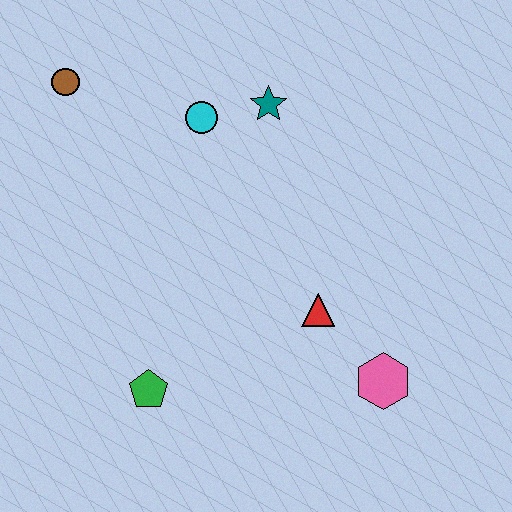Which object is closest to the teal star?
The cyan circle is closest to the teal star.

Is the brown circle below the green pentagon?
No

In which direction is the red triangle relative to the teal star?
The red triangle is below the teal star.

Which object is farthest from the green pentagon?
The brown circle is farthest from the green pentagon.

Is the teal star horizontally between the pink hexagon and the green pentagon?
Yes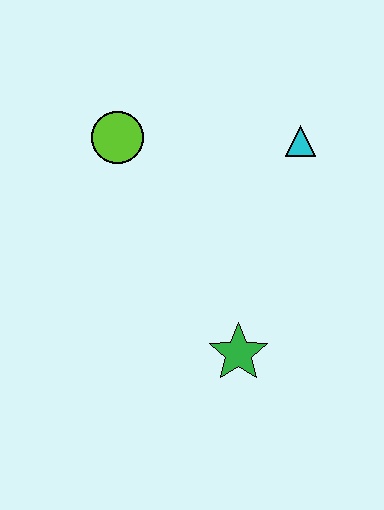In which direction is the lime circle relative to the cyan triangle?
The lime circle is to the left of the cyan triangle.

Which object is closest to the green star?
The cyan triangle is closest to the green star.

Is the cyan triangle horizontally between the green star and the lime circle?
No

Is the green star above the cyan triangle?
No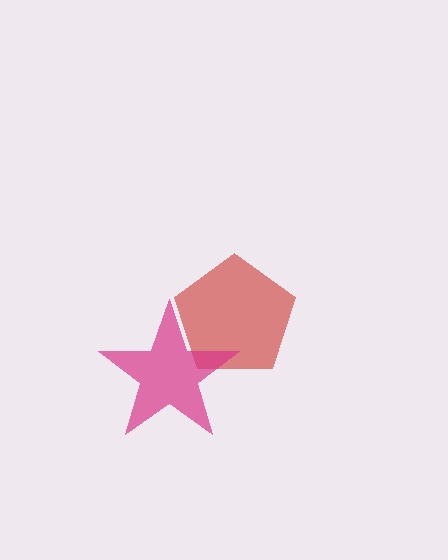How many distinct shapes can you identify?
There are 2 distinct shapes: a red pentagon, a magenta star.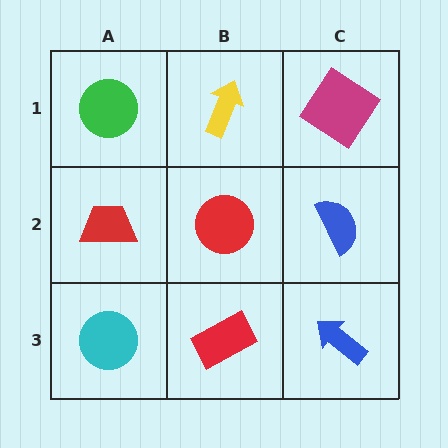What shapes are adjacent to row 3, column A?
A red trapezoid (row 2, column A), a red rectangle (row 3, column B).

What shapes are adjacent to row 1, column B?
A red circle (row 2, column B), a green circle (row 1, column A), a magenta diamond (row 1, column C).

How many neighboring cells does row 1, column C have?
2.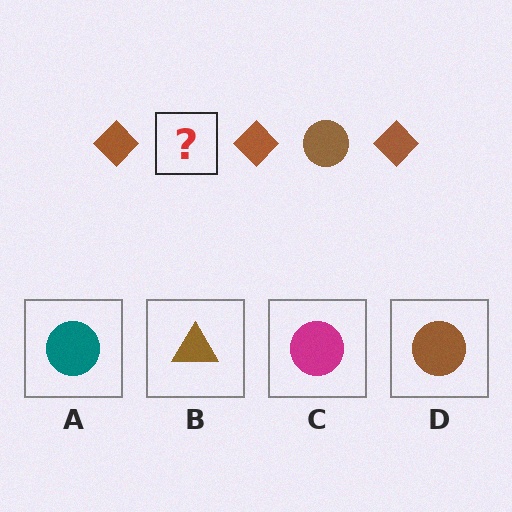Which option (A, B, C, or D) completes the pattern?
D.